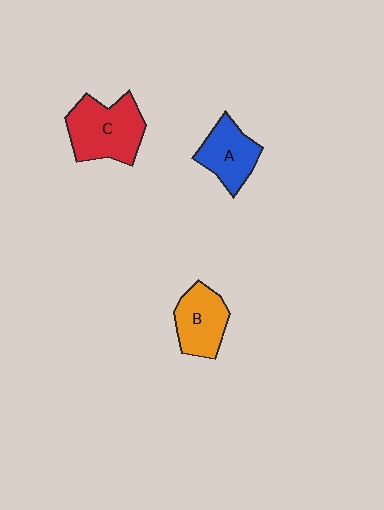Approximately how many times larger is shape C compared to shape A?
Approximately 1.4 times.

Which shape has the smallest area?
Shape A (blue).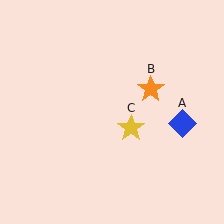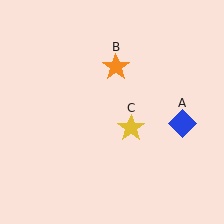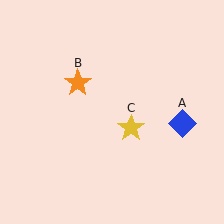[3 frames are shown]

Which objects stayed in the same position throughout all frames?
Blue diamond (object A) and yellow star (object C) remained stationary.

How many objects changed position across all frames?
1 object changed position: orange star (object B).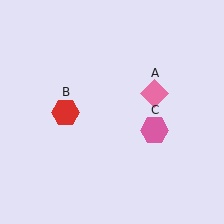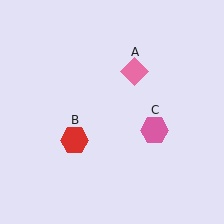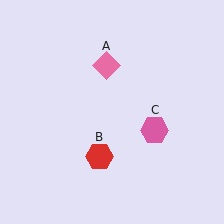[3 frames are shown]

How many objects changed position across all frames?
2 objects changed position: pink diamond (object A), red hexagon (object B).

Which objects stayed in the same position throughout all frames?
Pink hexagon (object C) remained stationary.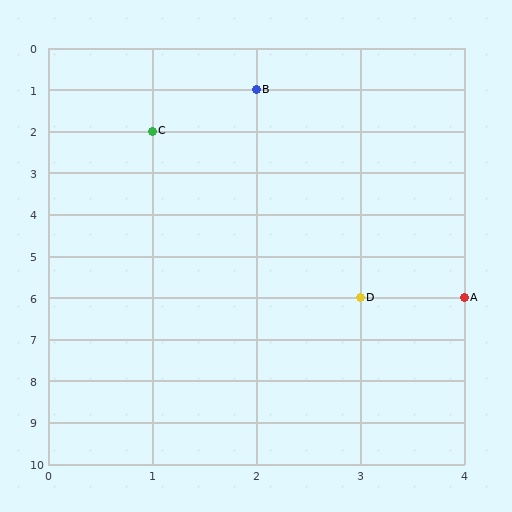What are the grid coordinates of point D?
Point D is at grid coordinates (3, 6).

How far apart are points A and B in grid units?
Points A and B are 2 columns and 5 rows apart (about 5.4 grid units diagonally).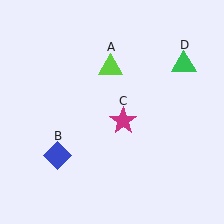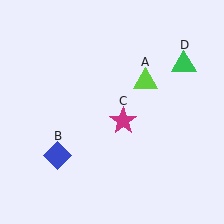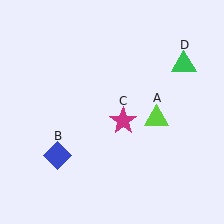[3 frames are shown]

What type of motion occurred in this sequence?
The lime triangle (object A) rotated clockwise around the center of the scene.